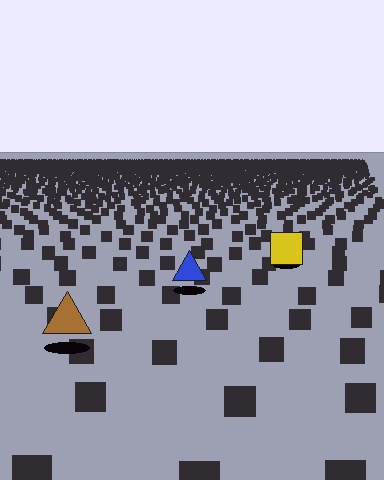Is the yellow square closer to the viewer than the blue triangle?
No. The blue triangle is closer — you can tell from the texture gradient: the ground texture is coarser near it.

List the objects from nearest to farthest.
From nearest to farthest: the brown triangle, the blue triangle, the yellow square.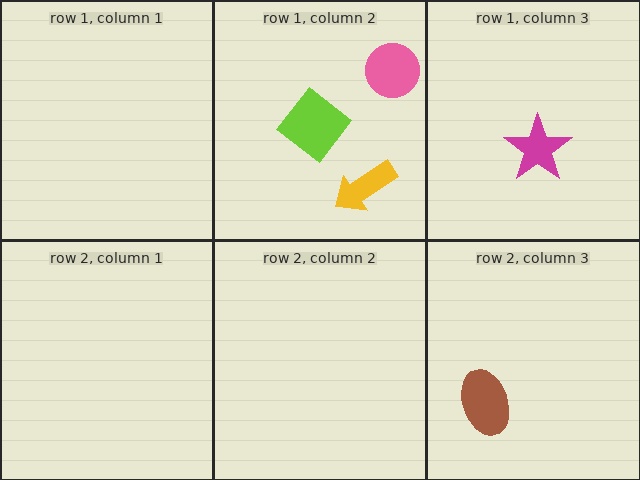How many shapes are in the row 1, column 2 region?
3.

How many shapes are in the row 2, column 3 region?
1.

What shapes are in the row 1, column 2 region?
The yellow arrow, the lime diamond, the pink circle.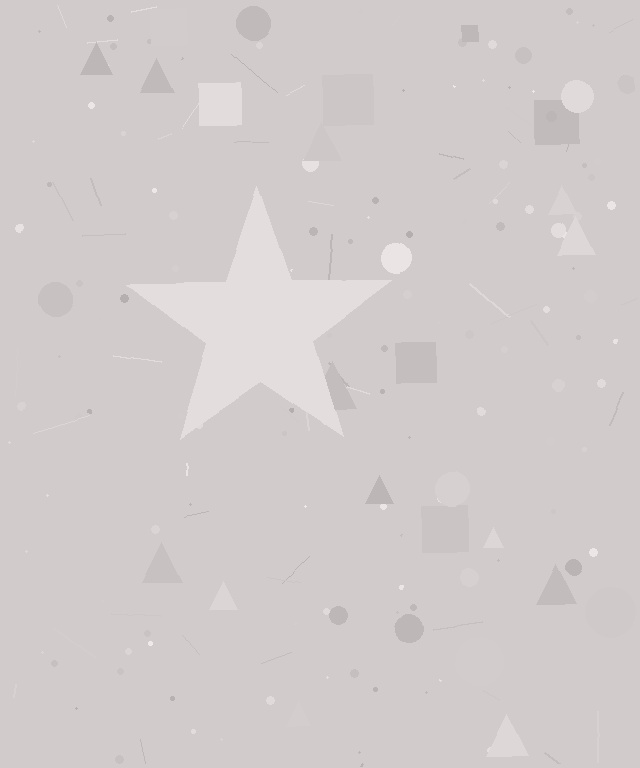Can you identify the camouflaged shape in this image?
The camouflaged shape is a star.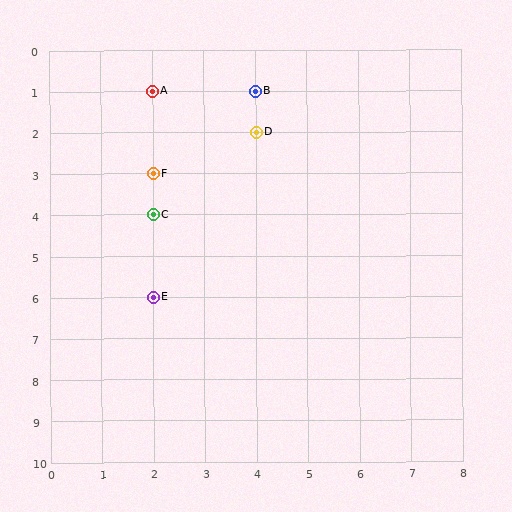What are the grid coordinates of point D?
Point D is at grid coordinates (4, 2).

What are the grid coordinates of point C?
Point C is at grid coordinates (2, 4).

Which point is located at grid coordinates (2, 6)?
Point E is at (2, 6).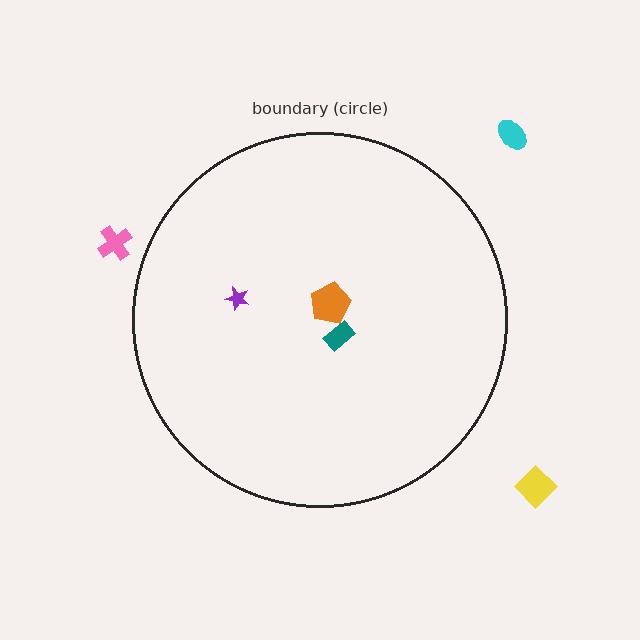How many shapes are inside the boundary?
3 inside, 3 outside.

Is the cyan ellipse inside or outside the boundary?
Outside.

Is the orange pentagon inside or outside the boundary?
Inside.